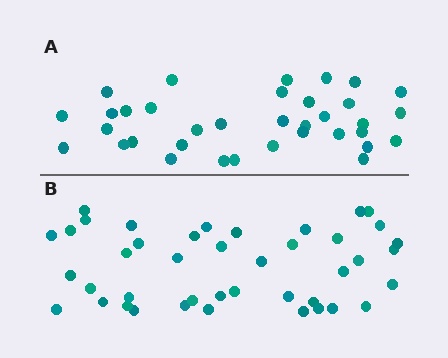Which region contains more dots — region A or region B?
Region B (the bottom region) has more dots.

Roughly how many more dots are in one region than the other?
Region B has roughly 8 or so more dots than region A.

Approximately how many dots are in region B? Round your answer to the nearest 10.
About 40 dots. (The exact count is 42, which rounds to 40.)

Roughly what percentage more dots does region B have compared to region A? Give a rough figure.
About 20% more.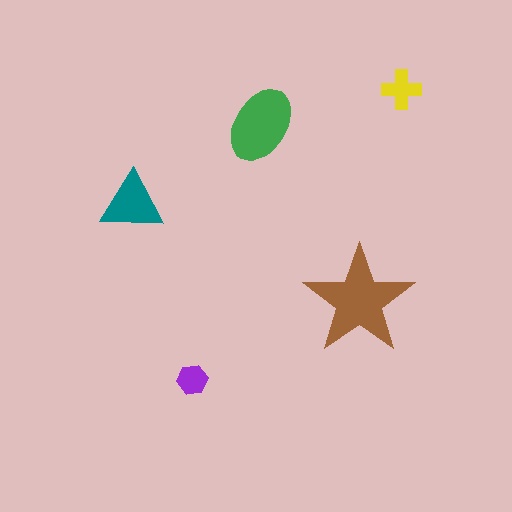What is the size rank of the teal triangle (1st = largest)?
3rd.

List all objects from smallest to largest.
The purple hexagon, the yellow cross, the teal triangle, the green ellipse, the brown star.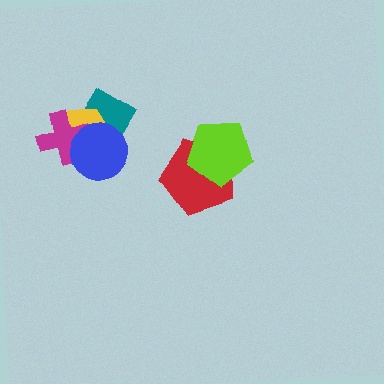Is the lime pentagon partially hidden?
No, no other shape covers it.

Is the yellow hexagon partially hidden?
Yes, it is partially covered by another shape.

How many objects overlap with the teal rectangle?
3 objects overlap with the teal rectangle.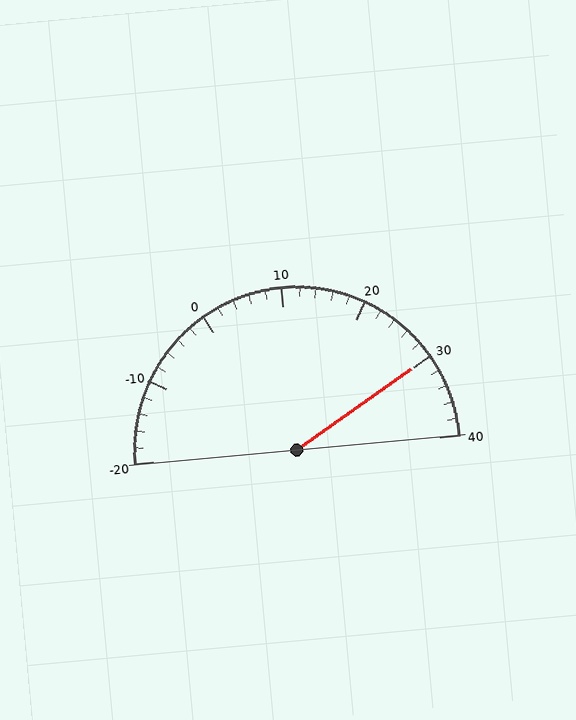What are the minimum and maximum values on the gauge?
The gauge ranges from -20 to 40.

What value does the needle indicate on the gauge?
The needle indicates approximately 30.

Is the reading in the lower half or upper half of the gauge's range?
The reading is in the upper half of the range (-20 to 40).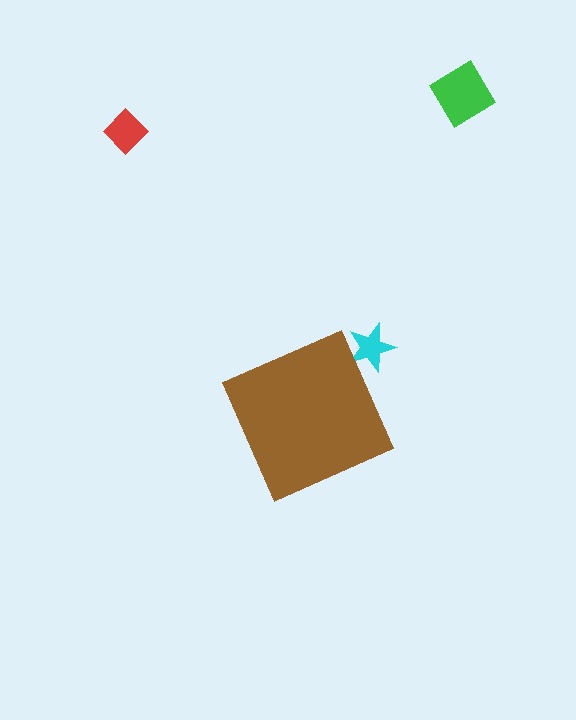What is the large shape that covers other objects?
A brown diamond.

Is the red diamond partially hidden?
No, the red diamond is fully visible.